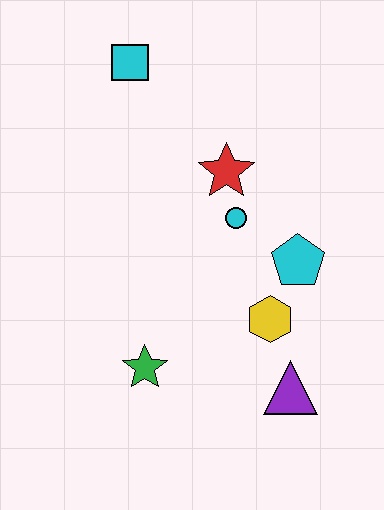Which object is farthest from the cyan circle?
The cyan square is farthest from the cyan circle.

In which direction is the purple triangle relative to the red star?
The purple triangle is below the red star.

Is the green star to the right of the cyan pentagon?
No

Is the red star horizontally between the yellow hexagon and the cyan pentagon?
No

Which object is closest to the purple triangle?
The yellow hexagon is closest to the purple triangle.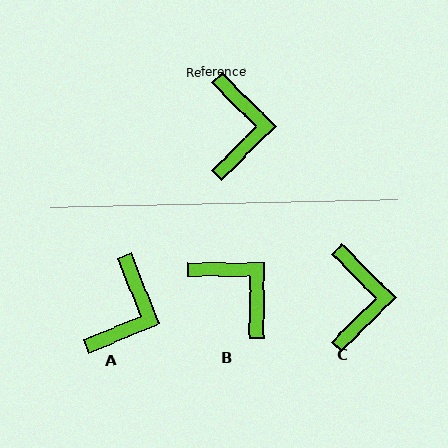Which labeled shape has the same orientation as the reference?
C.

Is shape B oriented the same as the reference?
No, it is off by about 45 degrees.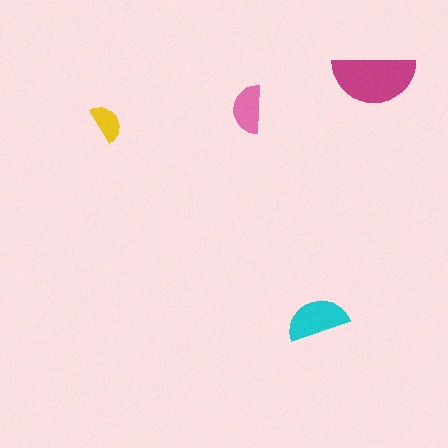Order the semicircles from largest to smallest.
the magenta one, the cyan one, the pink one, the yellow one.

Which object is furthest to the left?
The yellow semicircle is leftmost.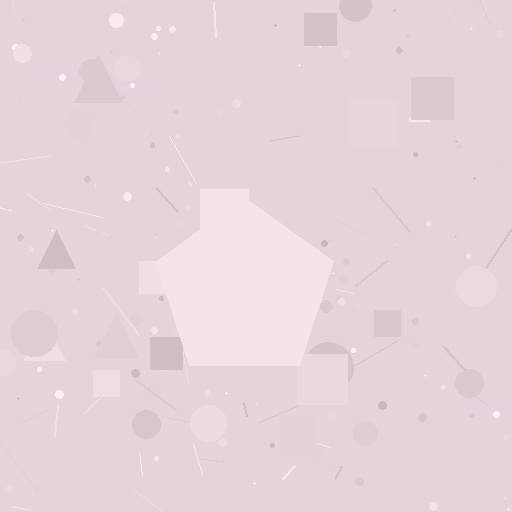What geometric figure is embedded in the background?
A pentagon is embedded in the background.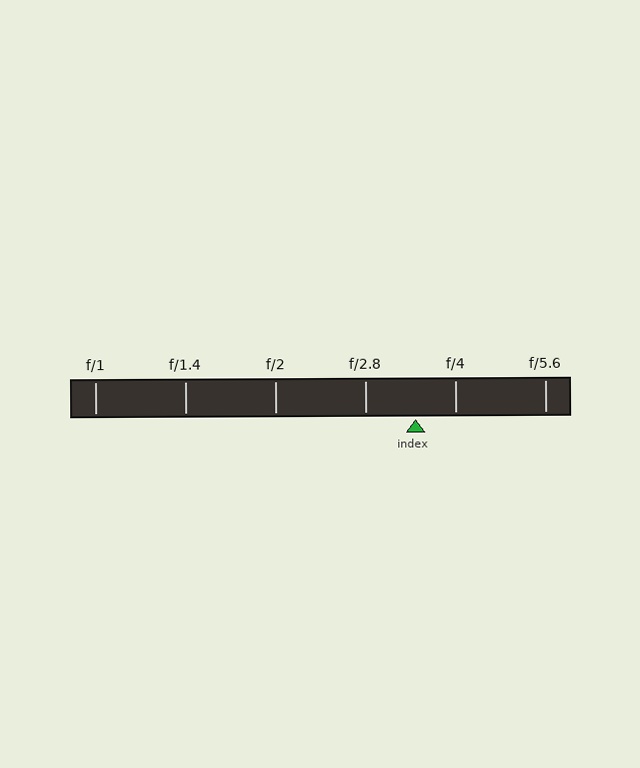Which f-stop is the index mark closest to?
The index mark is closest to f/4.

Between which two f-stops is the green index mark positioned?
The index mark is between f/2.8 and f/4.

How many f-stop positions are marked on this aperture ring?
There are 6 f-stop positions marked.